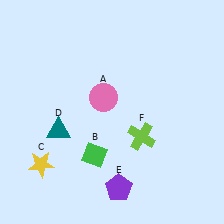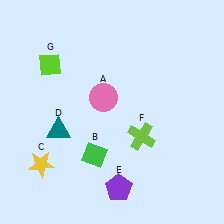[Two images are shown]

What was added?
A lime diamond (G) was added in Image 2.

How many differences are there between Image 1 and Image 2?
There is 1 difference between the two images.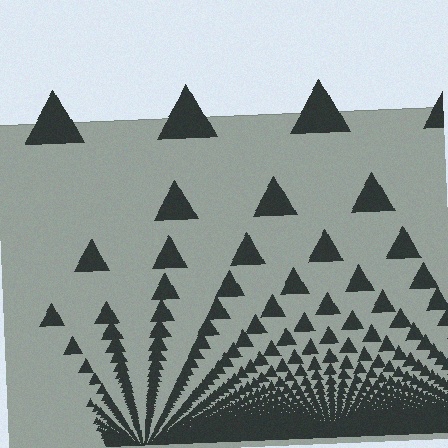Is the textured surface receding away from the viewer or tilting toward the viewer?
The surface appears to tilt toward the viewer. Texture elements get larger and sparser toward the top.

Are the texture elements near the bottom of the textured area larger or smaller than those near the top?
Smaller. The gradient is inverted — elements near the bottom are smaller and denser.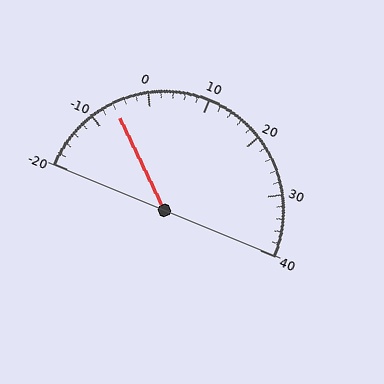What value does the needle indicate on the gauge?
The needle indicates approximately -6.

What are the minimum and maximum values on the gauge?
The gauge ranges from -20 to 40.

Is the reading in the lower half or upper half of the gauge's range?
The reading is in the lower half of the range (-20 to 40).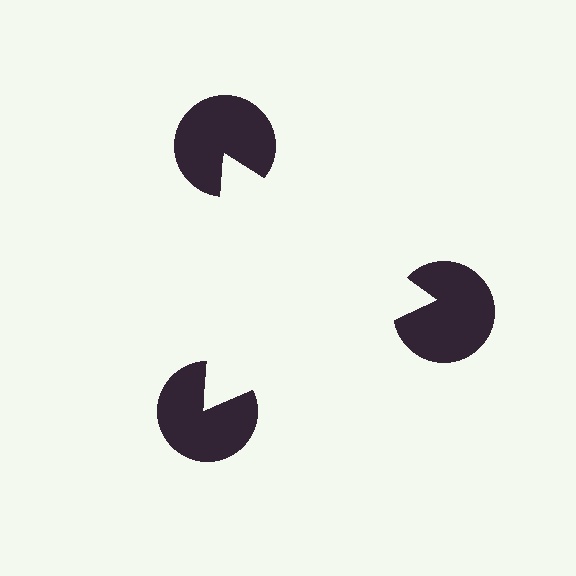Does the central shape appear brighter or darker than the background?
It typically appears slightly brighter than the background, even though no actual brightness change is drawn.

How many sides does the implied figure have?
3 sides.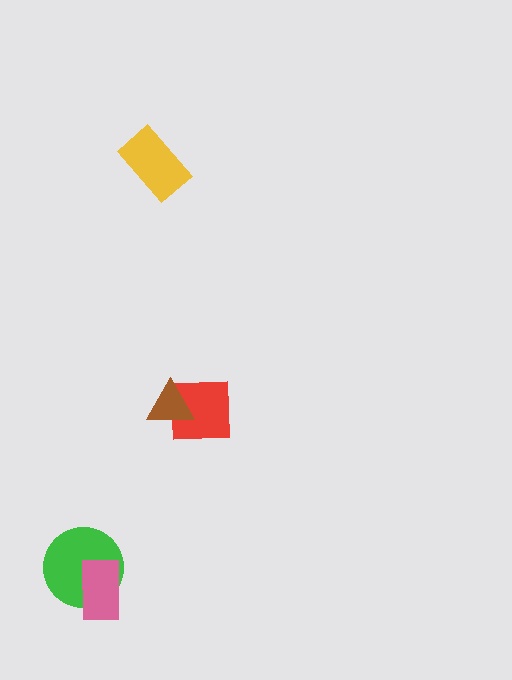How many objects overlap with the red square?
1 object overlaps with the red square.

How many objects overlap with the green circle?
1 object overlaps with the green circle.